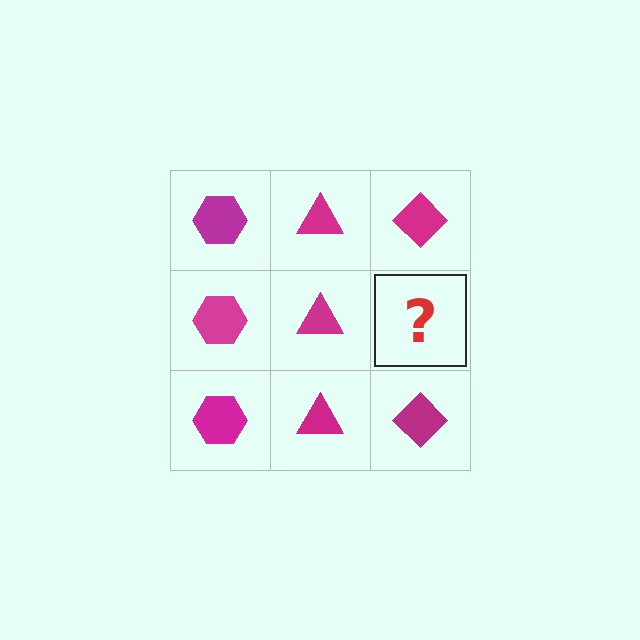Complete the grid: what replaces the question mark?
The question mark should be replaced with a magenta diamond.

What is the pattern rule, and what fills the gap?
The rule is that each column has a consistent shape. The gap should be filled with a magenta diamond.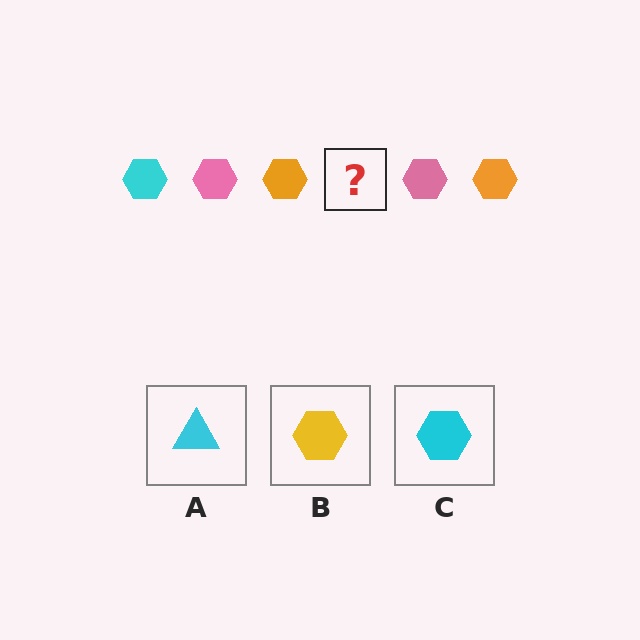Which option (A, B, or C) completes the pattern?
C.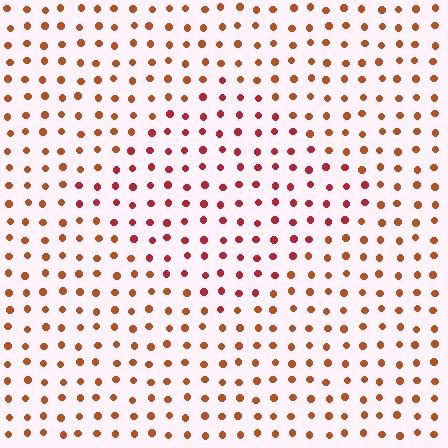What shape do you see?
I see a diamond.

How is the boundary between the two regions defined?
The boundary is defined purely by a slight shift in hue (about 28 degrees). Spacing, size, and orientation are identical on both sides.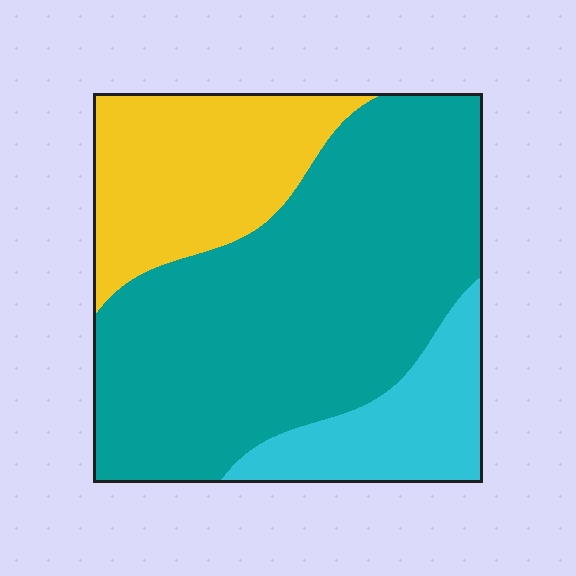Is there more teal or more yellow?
Teal.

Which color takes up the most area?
Teal, at roughly 60%.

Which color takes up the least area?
Cyan, at roughly 15%.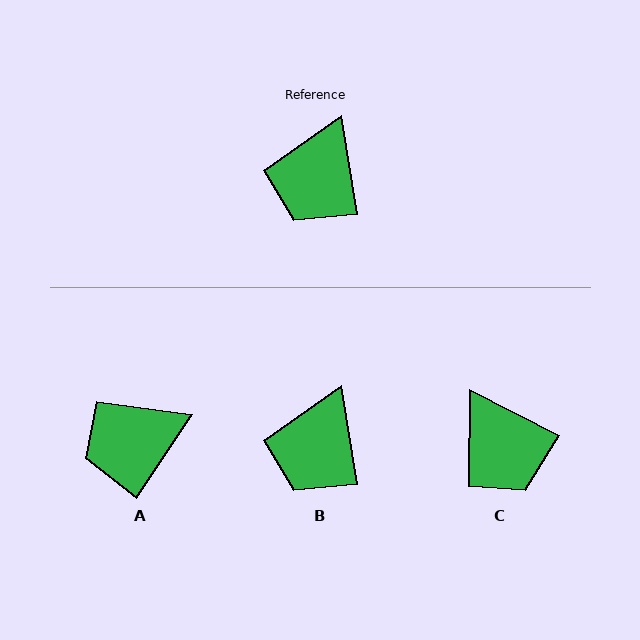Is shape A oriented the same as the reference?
No, it is off by about 43 degrees.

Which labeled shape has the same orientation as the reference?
B.